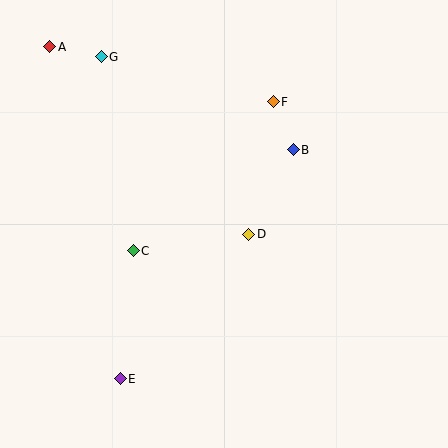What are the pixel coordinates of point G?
Point G is at (101, 57).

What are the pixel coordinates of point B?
Point B is at (293, 150).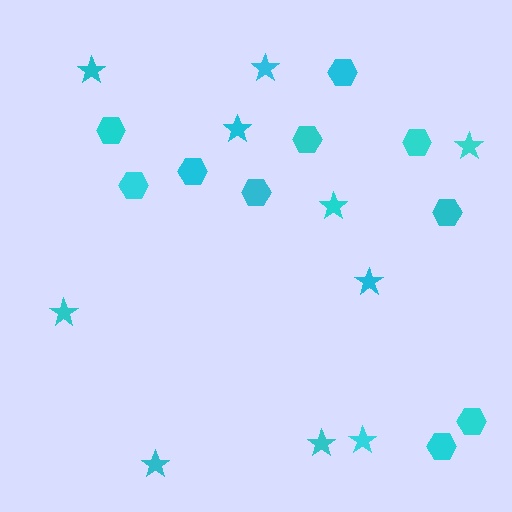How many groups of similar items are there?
There are 2 groups: one group of stars (10) and one group of hexagons (10).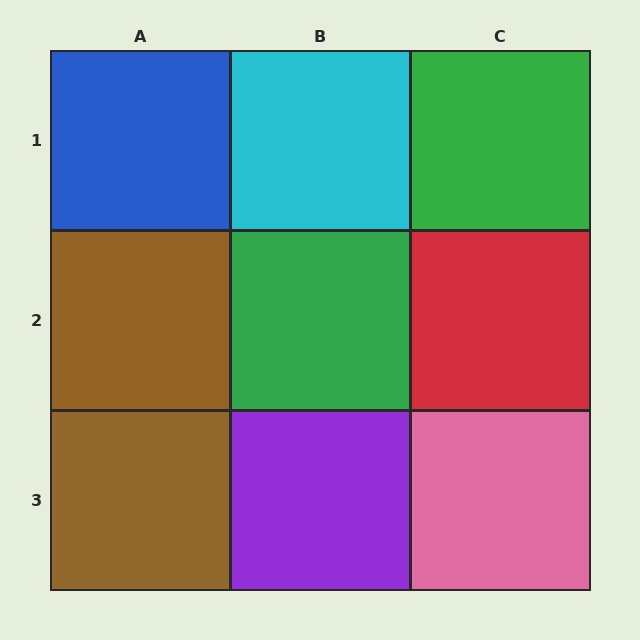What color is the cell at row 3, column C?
Pink.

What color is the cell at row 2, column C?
Red.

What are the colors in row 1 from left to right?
Blue, cyan, green.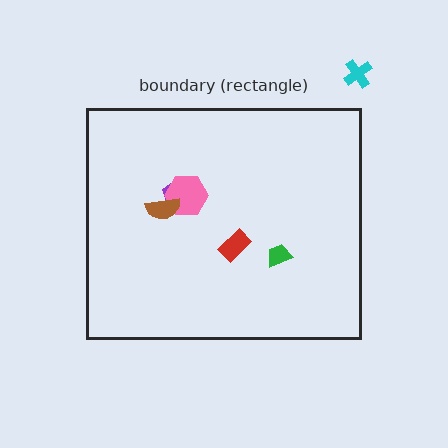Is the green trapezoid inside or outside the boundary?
Inside.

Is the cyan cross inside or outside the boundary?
Outside.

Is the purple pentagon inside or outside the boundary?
Inside.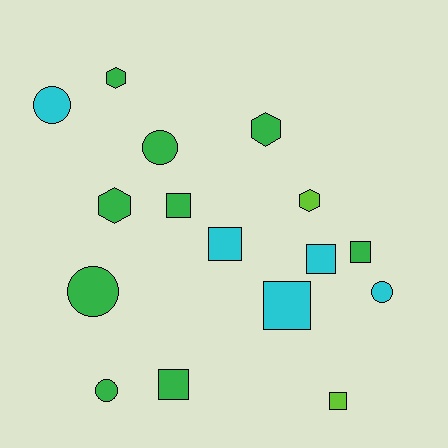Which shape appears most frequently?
Square, with 7 objects.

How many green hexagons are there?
There are 3 green hexagons.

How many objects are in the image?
There are 16 objects.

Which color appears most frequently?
Green, with 9 objects.